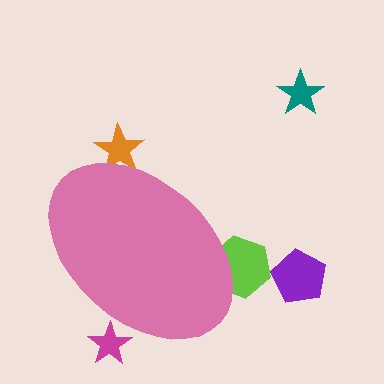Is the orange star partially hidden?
Yes, the orange star is partially hidden behind the pink ellipse.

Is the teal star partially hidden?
No, the teal star is fully visible.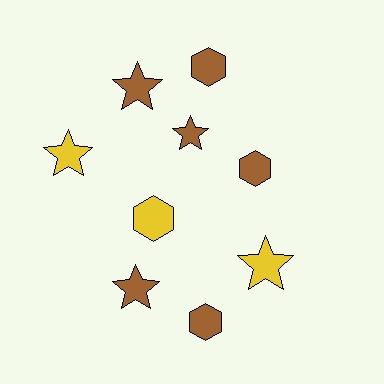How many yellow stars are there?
There are 2 yellow stars.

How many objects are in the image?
There are 9 objects.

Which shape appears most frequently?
Star, with 5 objects.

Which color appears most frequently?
Brown, with 6 objects.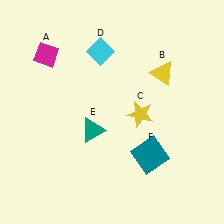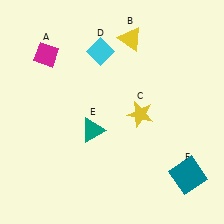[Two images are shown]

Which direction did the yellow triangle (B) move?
The yellow triangle (B) moved up.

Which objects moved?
The objects that moved are: the yellow triangle (B), the teal square (F).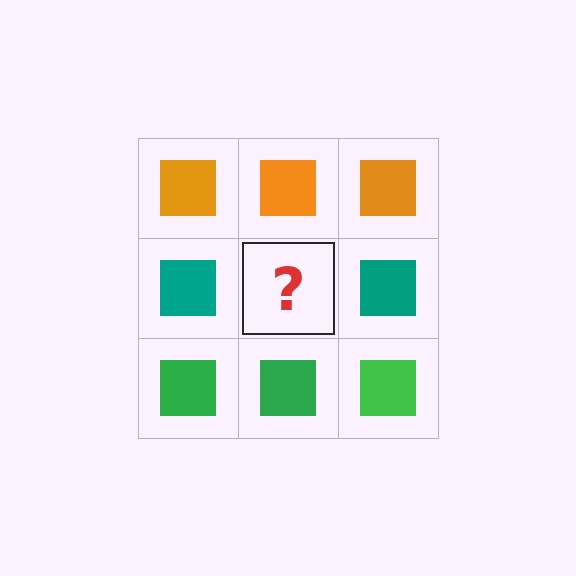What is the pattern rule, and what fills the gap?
The rule is that each row has a consistent color. The gap should be filled with a teal square.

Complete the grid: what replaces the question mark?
The question mark should be replaced with a teal square.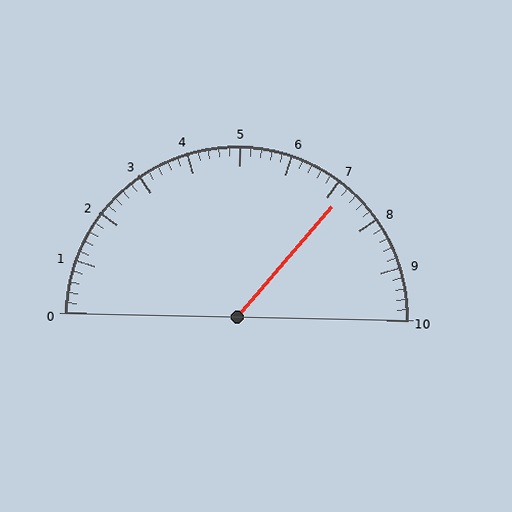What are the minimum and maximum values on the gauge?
The gauge ranges from 0 to 10.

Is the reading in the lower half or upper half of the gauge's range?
The reading is in the upper half of the range (0 to 10).